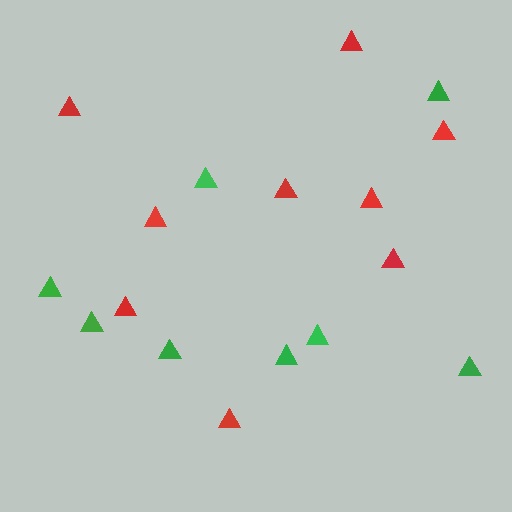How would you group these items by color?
There are 2 groups: one group of red triangles (9) and one group of green triangles (8).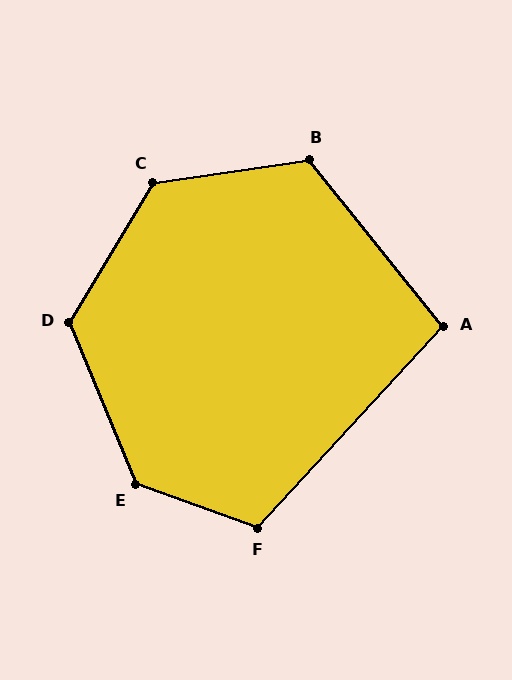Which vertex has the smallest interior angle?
A, at approximately 99 degrees.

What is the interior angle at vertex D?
Approximately 127 degrees (obtuse).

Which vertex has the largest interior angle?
E, at approximately 132 degrees.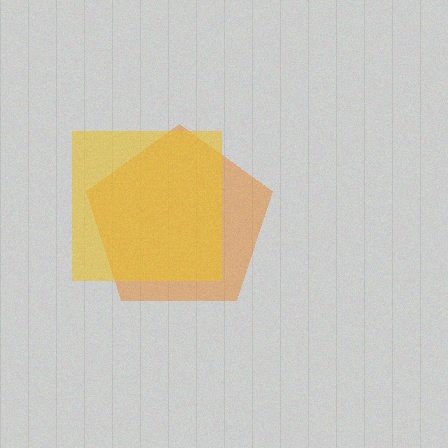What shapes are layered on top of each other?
The layered shapes are: an orange pentagon, a yellow square.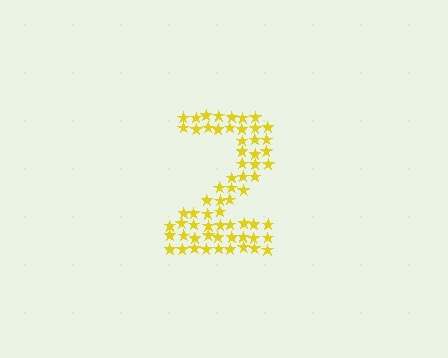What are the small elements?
The small elements are stars.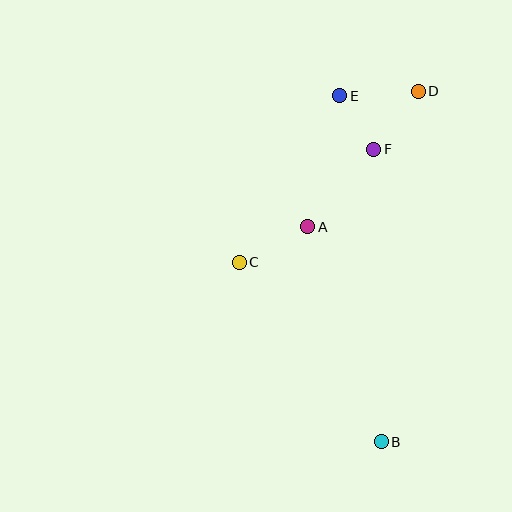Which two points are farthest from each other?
Points B and D are farthest from each other.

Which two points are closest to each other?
Points E and F are closest to each other.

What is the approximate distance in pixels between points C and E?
The distance between C and E is approximately 194 pixels.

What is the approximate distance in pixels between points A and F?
The distance between A and F is approximately 102 pixels.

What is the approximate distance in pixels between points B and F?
The distance between B and F is approximately 292 pixels.